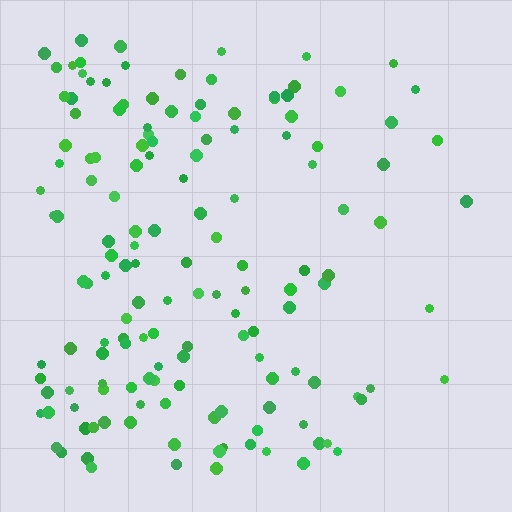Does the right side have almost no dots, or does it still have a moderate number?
Still a moderate number, just noticeably fewer than the left.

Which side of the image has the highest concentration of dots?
The left.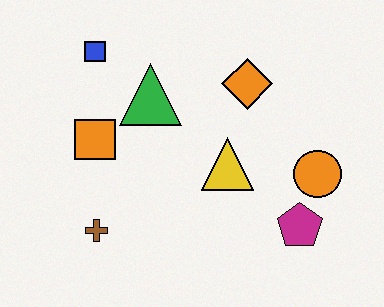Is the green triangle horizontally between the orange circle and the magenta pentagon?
No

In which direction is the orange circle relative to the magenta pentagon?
The orange circle is above the magenta pentagon.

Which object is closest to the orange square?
The green triangle is closest to the orange square.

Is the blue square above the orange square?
Yes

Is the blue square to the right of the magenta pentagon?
No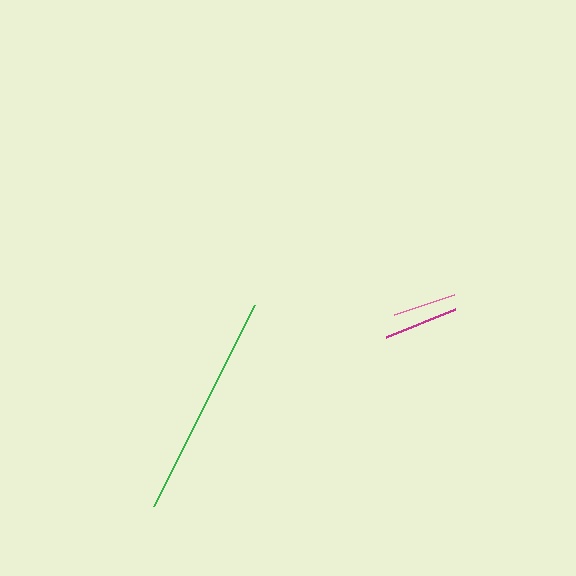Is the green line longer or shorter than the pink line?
The green line is longer than the pink line.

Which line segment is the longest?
The green line is the longest at approximately 225 pixels.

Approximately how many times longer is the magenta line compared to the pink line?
The magenta line is approximately 1.2 times the length of the pink line.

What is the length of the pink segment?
The pink segment is approximately 64 pixels long.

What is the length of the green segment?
The green segment is approximately 225 pixels long.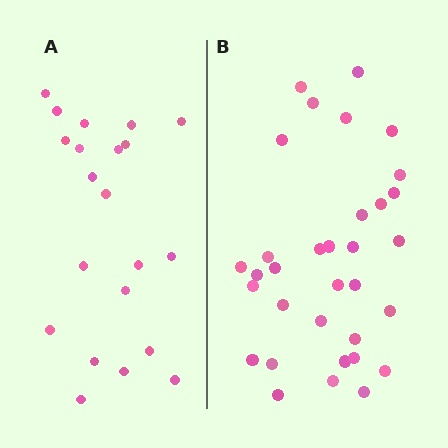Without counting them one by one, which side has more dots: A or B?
Region B (the right region) has more dots.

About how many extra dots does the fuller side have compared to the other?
Region B has roughly 12 or so more dots than region A.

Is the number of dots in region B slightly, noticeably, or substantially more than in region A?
Region B has substantially more. The ratio is roughly 1.6 to 1.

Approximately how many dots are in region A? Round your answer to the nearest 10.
About 20 dots. (The exact count is 21, which rounds to 20.)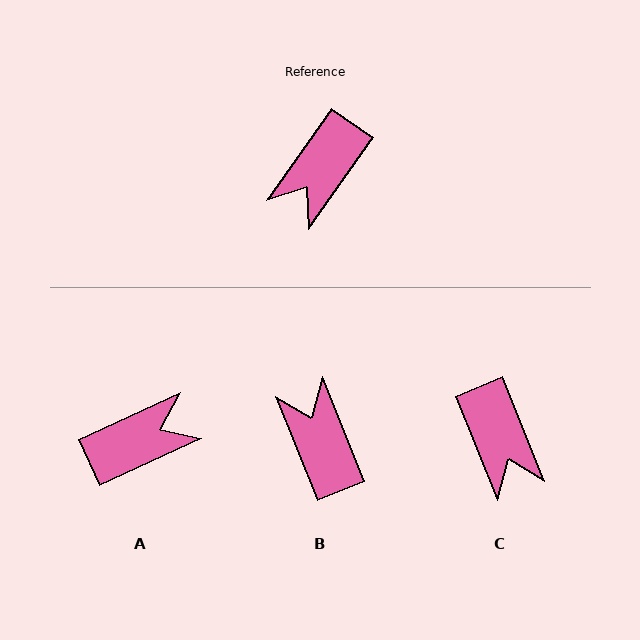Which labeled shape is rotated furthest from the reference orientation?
A, about 150 degrees away.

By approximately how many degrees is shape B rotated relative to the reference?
Approximately 123 degrees clockwise.